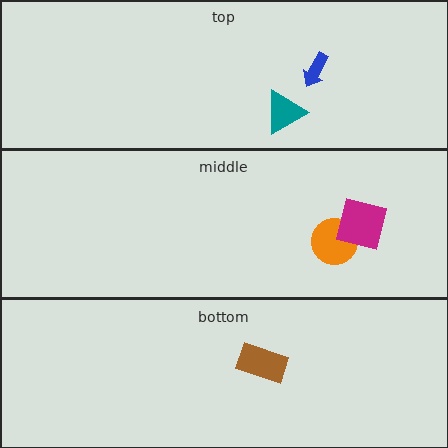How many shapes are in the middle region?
2.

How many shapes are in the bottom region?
1.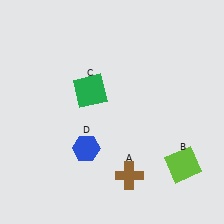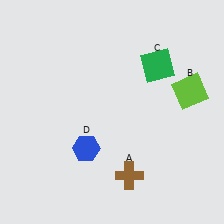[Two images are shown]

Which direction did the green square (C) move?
The green square (C) moved right.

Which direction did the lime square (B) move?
The lime square (B) moved up.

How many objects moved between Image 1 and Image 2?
2 objects moved between the two images.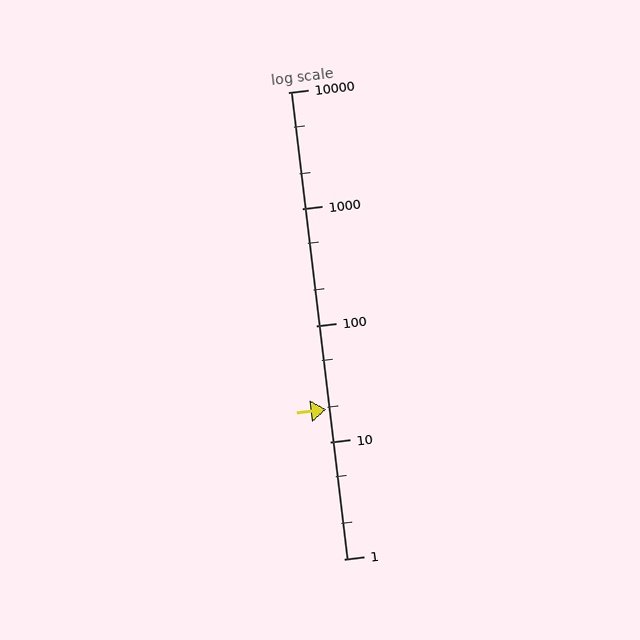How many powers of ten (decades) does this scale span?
The scale spans 4 decades, from 1 to 10000.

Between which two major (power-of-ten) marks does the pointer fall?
The pointer is between 10 and 100.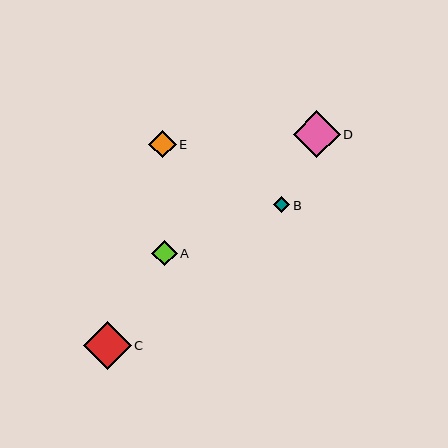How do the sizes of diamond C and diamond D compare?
Diamond C and diamond D are approximately the same size.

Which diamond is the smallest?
Diamond B is the smallest with a size of approximately 16 pixels.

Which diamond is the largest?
Diamond C is the largest with a size of approximately 47 pixels.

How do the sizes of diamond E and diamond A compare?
Diamond E and diamond A are approximately the same size.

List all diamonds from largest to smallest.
From largest to smallest: C, D, E, A, B.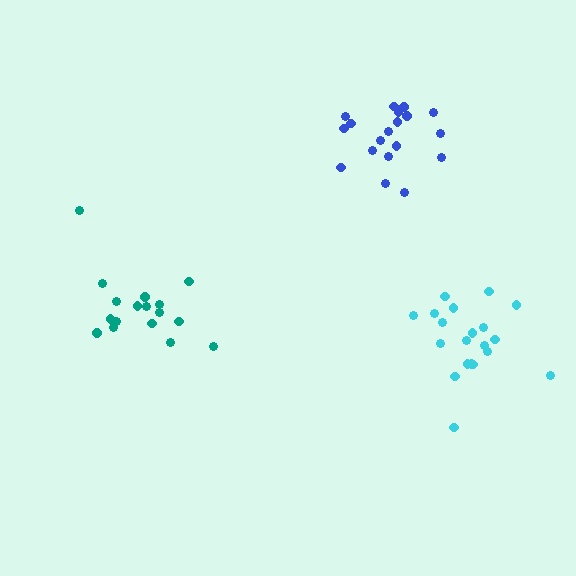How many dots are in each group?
Group 1: 20 dots, Group 2: 19 dots, Group 3: 17 dots (56 total).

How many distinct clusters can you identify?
There are 3 distinct clusters.